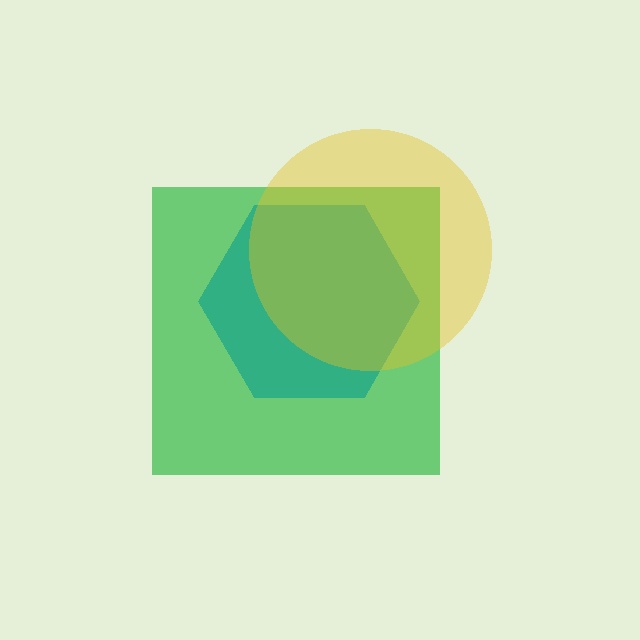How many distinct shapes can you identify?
There are 3 distinct shapes: a green square, a teal hexagon, a yellow circle.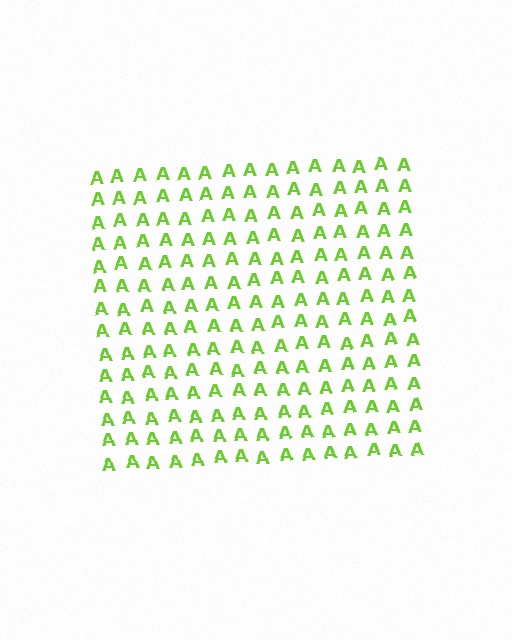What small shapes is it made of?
It is made of small letter A's.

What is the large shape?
The large shape is a square.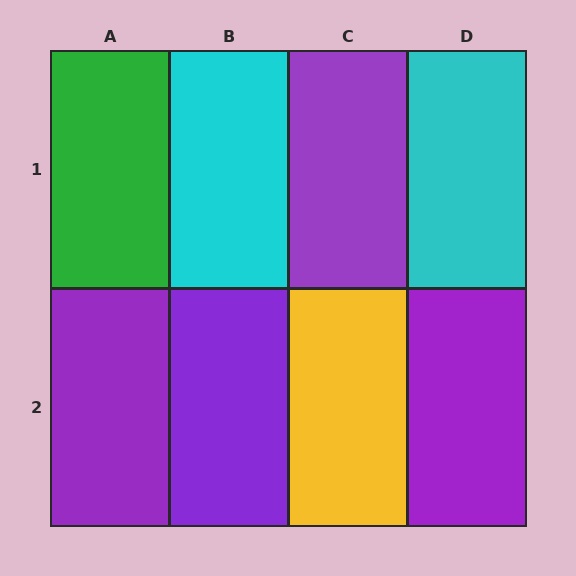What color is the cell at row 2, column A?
Purple.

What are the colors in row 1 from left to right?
Green, cyan, purple, cyan.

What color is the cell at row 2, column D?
Purple.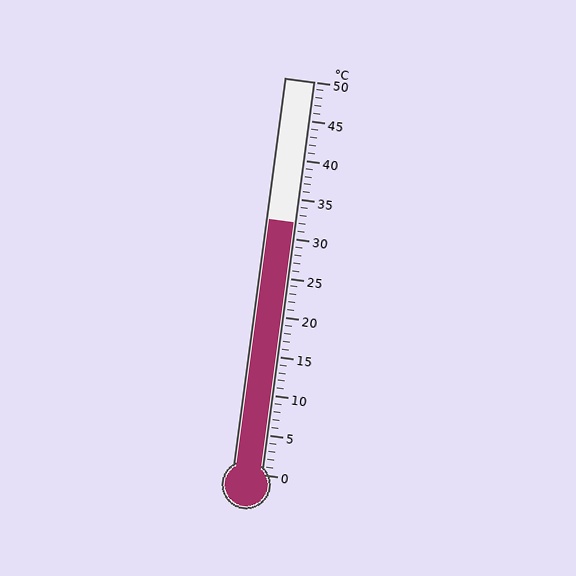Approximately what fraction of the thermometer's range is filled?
The thermometer is filled to approximately 65% of its range.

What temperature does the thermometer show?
The thermometer shows approximately 32°C.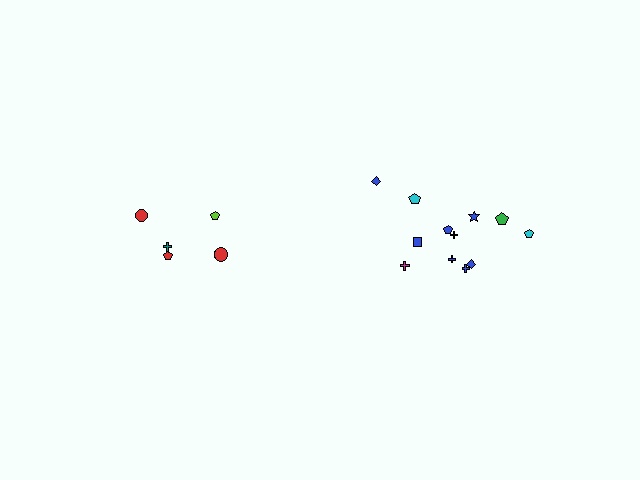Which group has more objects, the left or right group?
The right group.